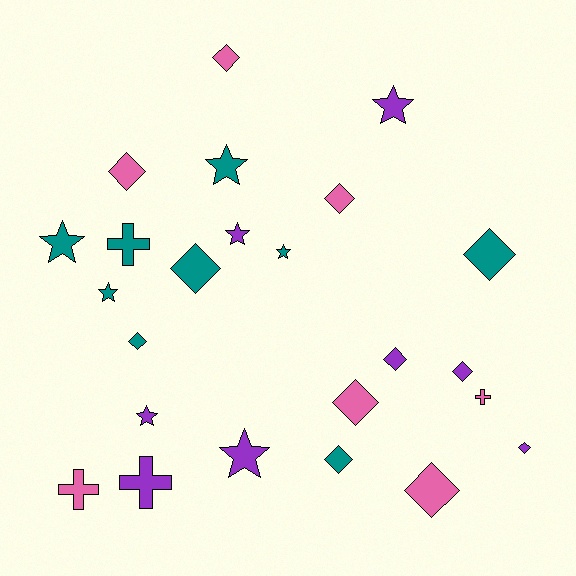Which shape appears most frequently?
Diamond, with 12 objects.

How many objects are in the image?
There are 24 objects.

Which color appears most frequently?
Teal, with 9 objects.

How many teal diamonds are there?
There are 4 teal diamonds.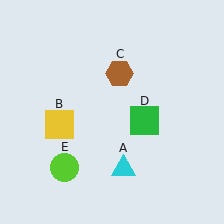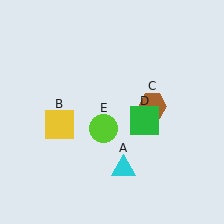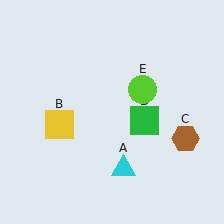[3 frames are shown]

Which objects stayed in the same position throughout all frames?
Cyan triangle (object A) and yellow square (object B) and green square (object D) remained stationary.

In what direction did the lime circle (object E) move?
The lime circle (object E) moved up and to the right.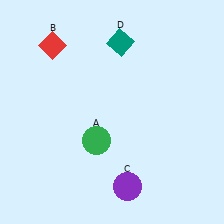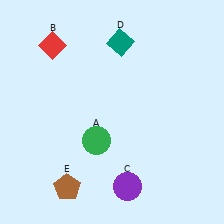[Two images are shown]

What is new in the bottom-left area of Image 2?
A brown pentagon (E) was added in the bottom-left area of Image 2.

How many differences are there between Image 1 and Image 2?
There is 1 difference between the two images.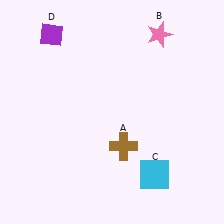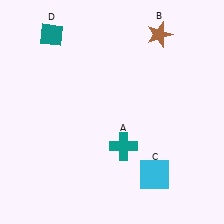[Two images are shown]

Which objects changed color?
A changed from brown to teal. B changed from pink to brown. D changed from purple to teal.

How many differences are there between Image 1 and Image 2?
There are 3 differences between the two images.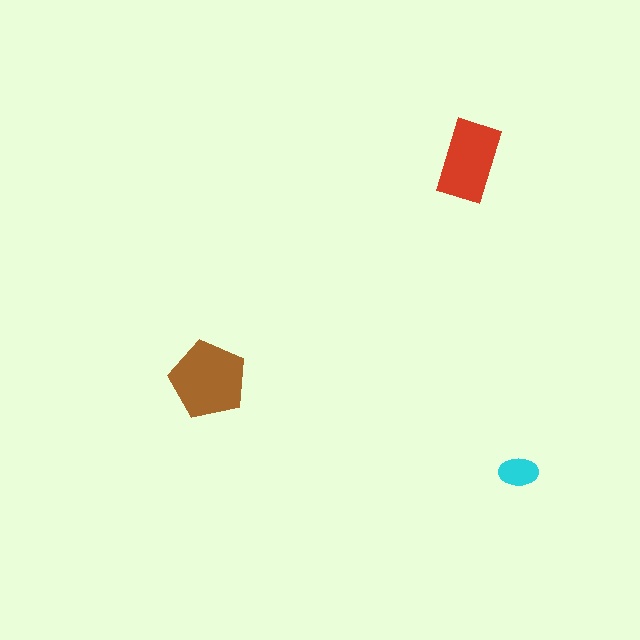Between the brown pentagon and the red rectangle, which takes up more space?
The brown pentagon.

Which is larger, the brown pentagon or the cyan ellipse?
The brown pentagon.